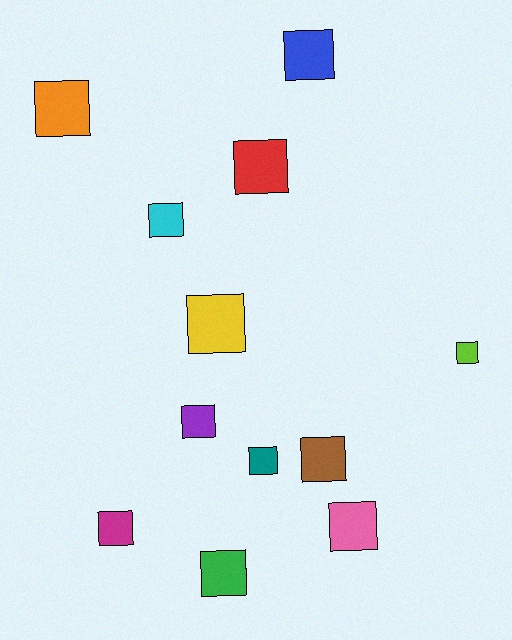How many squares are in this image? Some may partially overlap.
There are 12 squares.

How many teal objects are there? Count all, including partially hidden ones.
There is 1 teal object.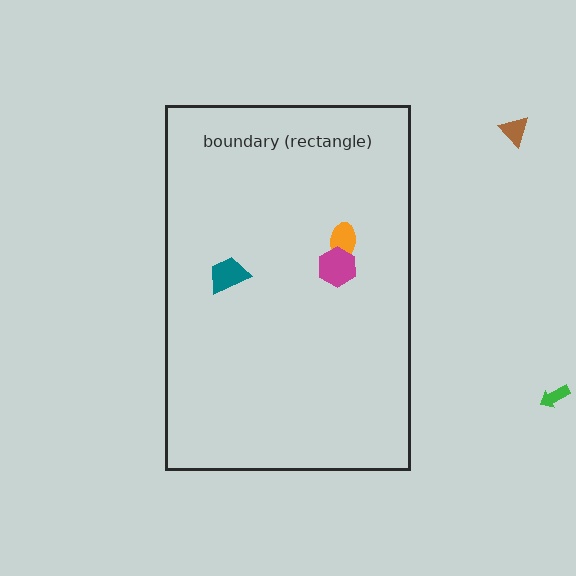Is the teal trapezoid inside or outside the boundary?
Inside.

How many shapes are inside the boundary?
3 inside, 2 outside.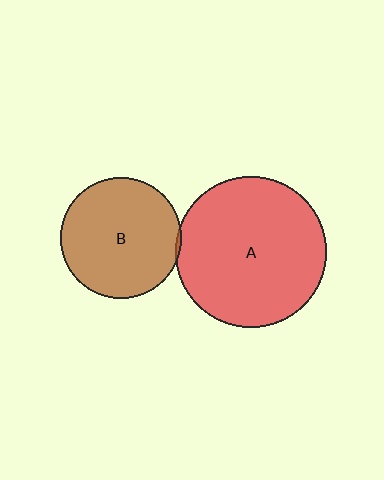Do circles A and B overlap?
Yes.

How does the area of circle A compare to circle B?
Approximately 1.6 times.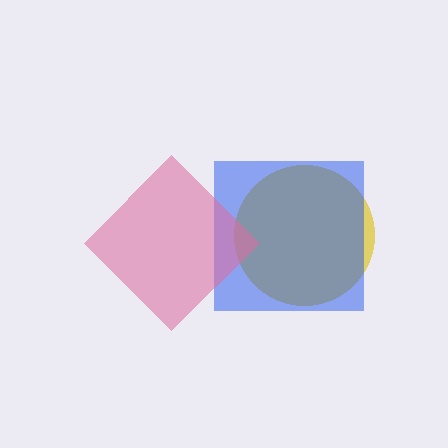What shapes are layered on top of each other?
The layered shapes are: a yellow circle, a blue square, a pink diamond.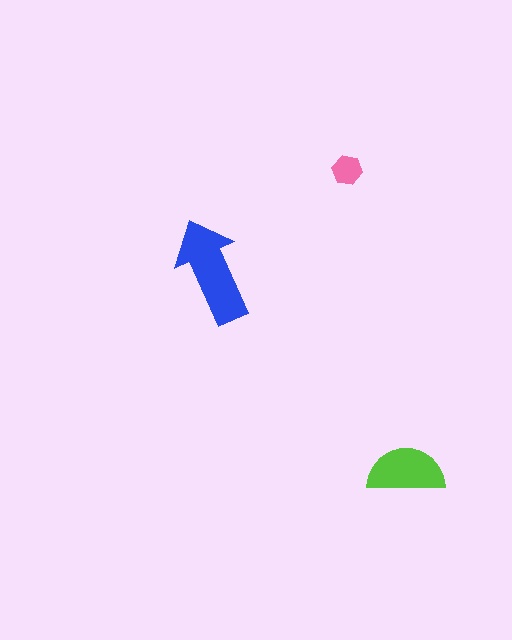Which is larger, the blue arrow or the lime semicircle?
The blue arrow.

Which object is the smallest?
The pink hexagon.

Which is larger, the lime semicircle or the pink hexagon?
The lime semicircle.